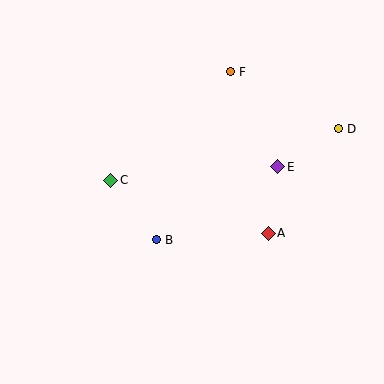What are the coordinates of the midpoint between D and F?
The midpoint between D and F is at (284, 100).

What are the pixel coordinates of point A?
Point A is at (268, 233).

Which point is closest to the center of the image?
Point B at (156, 240) is closest to the center.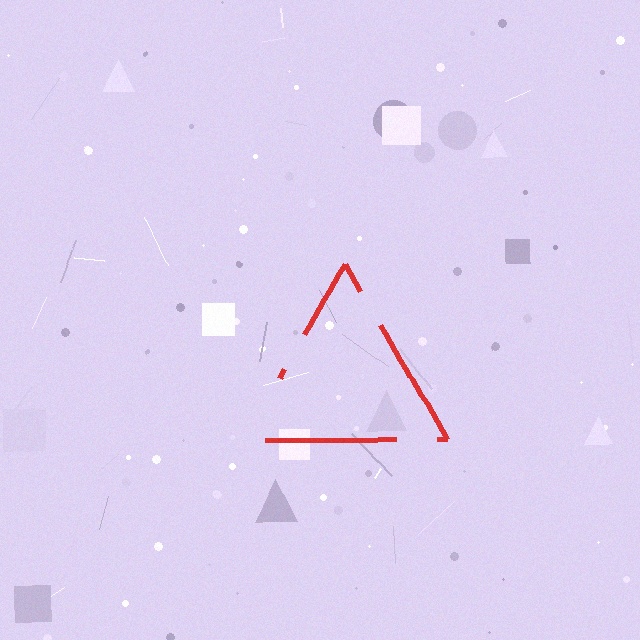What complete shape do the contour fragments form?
The contour fragments form a triangle.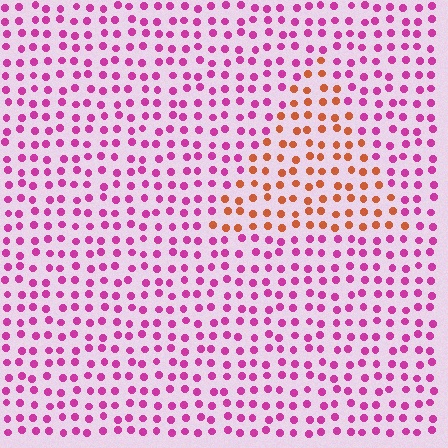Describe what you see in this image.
The image is filled with small magenta elements in a uniform arrangement. A triangle-shaped region is visible where the elements are tinted to a slightly different hue, forming a subtle color boundary.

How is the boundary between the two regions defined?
The boundary is defined purely by a slight shift in hue (about 59 degrees). Spacing, size, and orientation are identical on both sides.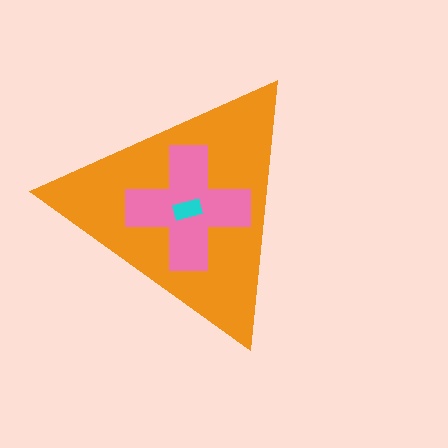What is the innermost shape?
The cyan rectangle.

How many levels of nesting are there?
3.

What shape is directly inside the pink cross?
The cyan rectangle.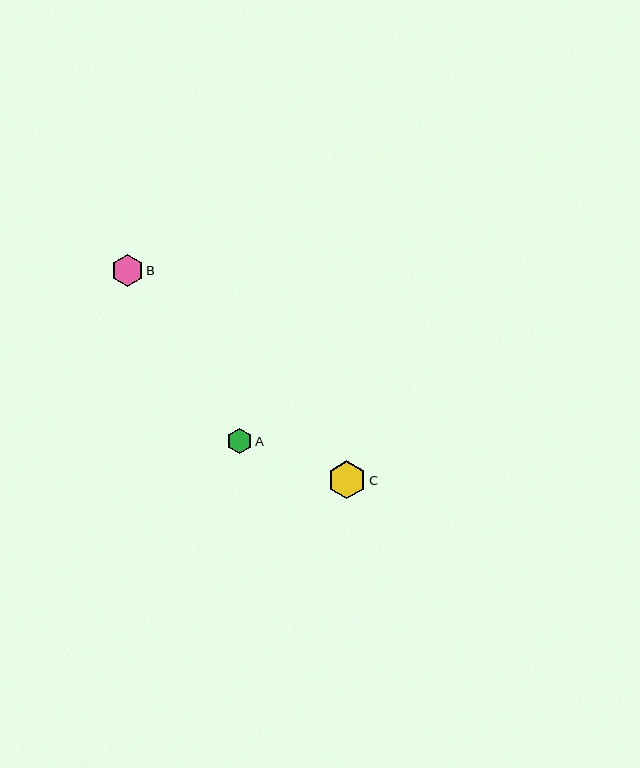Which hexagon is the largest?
Hexagon C is the largest with a size of approximately 38 pixels.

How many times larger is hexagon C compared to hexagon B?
Hexagon C is approximately 1.2 times the size of hexagon B.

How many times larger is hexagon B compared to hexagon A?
Hexagon B is approximately 1.2 times the size of hexagon A.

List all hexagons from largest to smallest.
From largest to smallest: C, B, A.